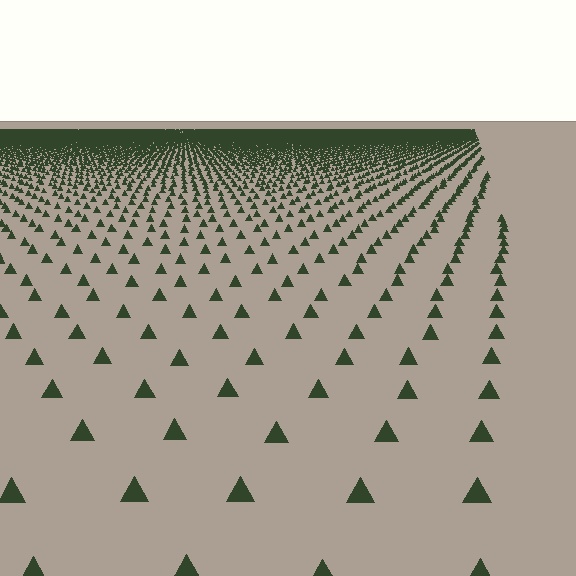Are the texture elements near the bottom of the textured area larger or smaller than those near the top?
Larger. Near the bottom, elements are closer to the viewer and appear at a bigger on-screen size.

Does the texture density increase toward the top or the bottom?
Density increases toward the top.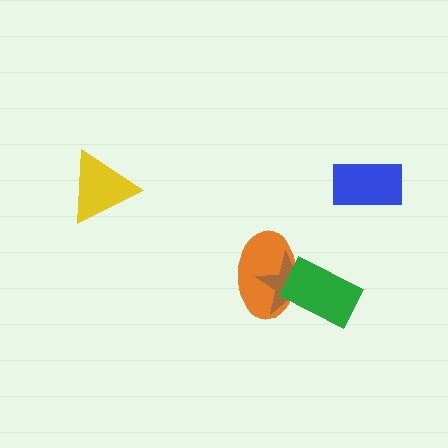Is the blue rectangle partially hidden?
No, no other shape covers it.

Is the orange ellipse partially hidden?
Yes, it is partially covered by another shape.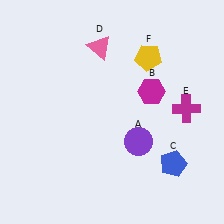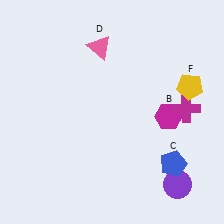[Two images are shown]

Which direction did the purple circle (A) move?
The purple circle (A) moved down.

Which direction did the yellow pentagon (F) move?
The yellow pentagon (F) moved right.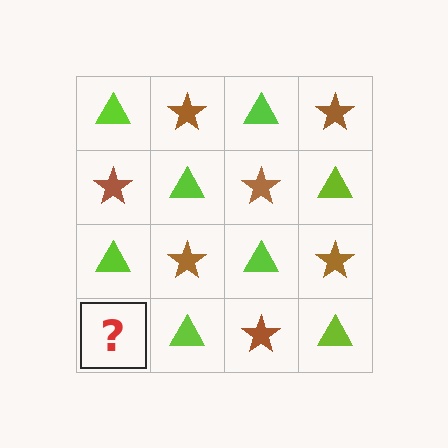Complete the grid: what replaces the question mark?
The question mark should be replaced with a brown star.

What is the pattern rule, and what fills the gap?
The rule is that it alternates lime triangle and brown star in a checkerboard pattern. The gap should be filled with a brown star.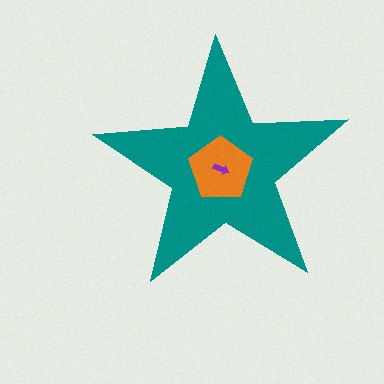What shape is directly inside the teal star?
The orange pentagon.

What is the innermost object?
The purple arrow.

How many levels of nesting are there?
3.